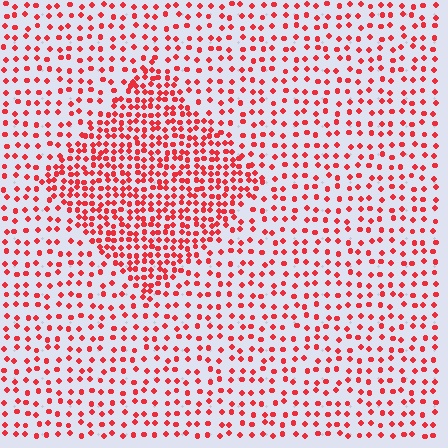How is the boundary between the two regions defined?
The boundary is defined by a change in element density (approximately 2.1x ratio). All elements are the same color, size, and shape.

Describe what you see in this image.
The image contains small red elements arranged at two different densities. A diamond-shaped region is visible where the elements are more densely packed than the surrounding area.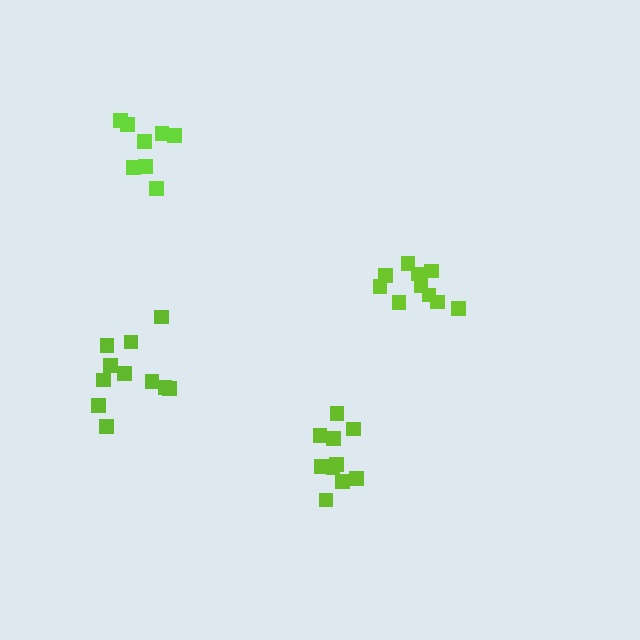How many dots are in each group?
Group 1: 10 dots, Group 2: 8 dots, Group 3: 10 dots, Group 4: 11 dots (39 total).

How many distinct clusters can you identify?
There are 4 distinct clusters.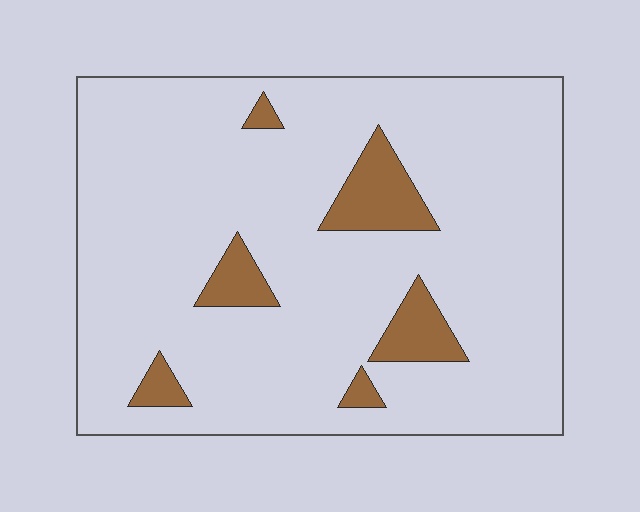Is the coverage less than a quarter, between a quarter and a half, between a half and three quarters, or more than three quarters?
Less than a quarter.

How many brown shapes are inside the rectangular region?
6.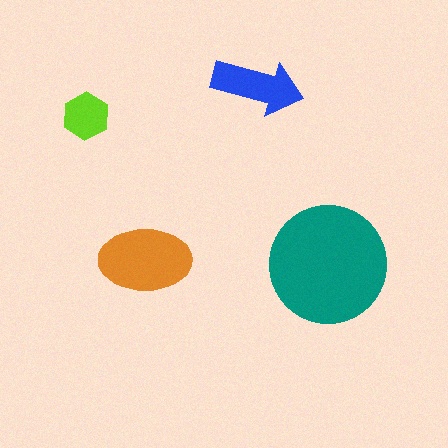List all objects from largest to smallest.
The teal circle, the orange ellipse, the blue arrow, the lime hexagon.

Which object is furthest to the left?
The lime hexagon is leftmost.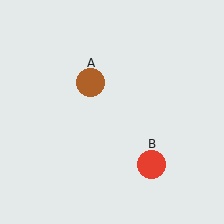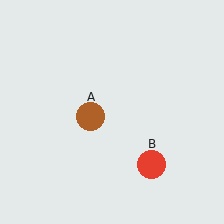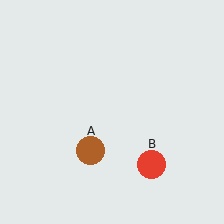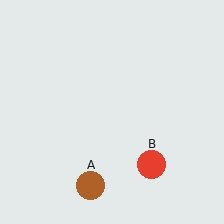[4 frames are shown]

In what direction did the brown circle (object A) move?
The brown circle (object A) moved down.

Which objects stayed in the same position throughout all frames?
Red circle (object B) remained stationary.